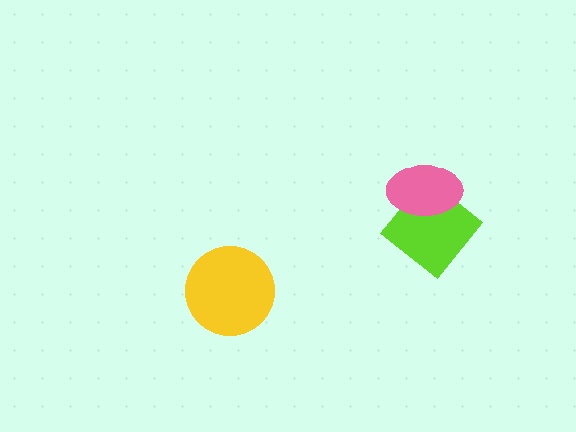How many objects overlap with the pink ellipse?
1 object overlaps with the pink ellipse.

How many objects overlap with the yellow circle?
0 objects overlap with the yellow circle.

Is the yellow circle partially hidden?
No, no other shape covers it.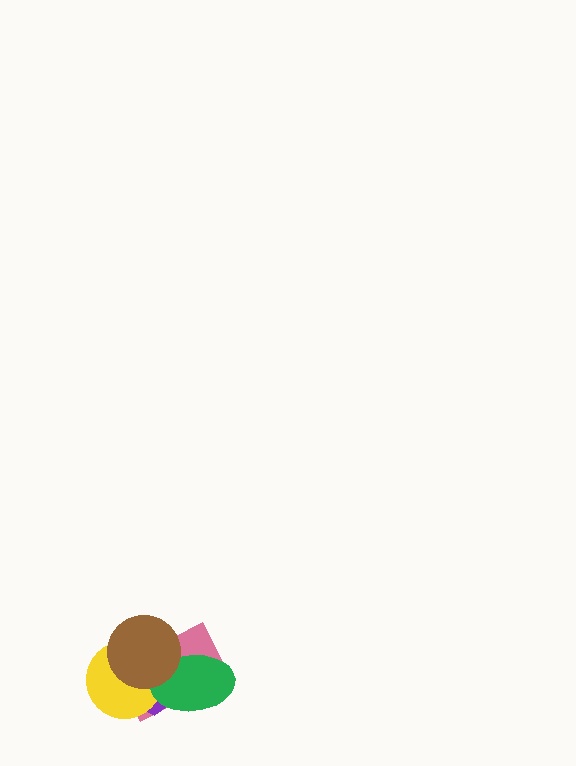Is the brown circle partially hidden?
No, no other shape covers it.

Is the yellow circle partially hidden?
Yes, it is partially covered by another shape.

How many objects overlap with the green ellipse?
4 objects overlap with the green ellipse.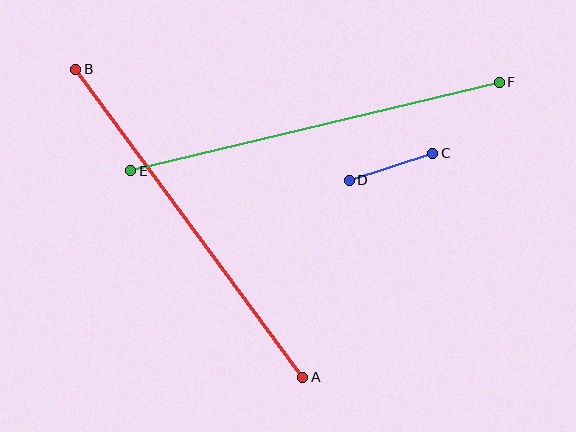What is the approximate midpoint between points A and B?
The midpoint is at approximately (189, 223) pixels.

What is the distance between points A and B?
The distance is approximately 383 pixels.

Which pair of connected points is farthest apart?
Points A and B are farthest apart.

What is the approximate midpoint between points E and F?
The midpoint is at approximately (315, 126) pixels.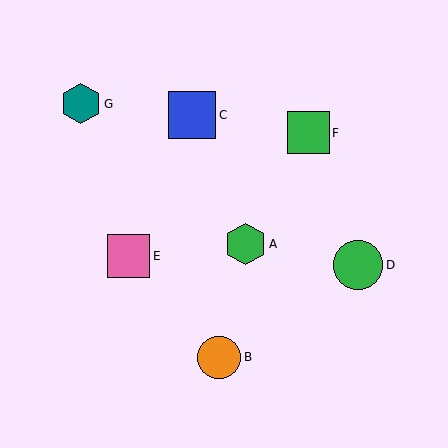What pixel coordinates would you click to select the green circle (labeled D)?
Click at (358, 265) to select the green circle D.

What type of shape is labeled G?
Shape G is a teal hexagon.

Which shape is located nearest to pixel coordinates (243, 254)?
The green hexagon (labeled A) at (245, 244) is nearest to that location.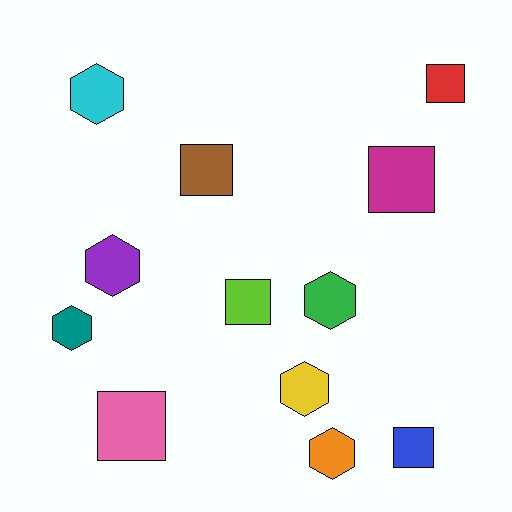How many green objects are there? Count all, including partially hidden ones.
There is 1 green object.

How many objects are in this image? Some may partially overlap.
There are 12 objects.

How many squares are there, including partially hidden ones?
There are 6 squares.